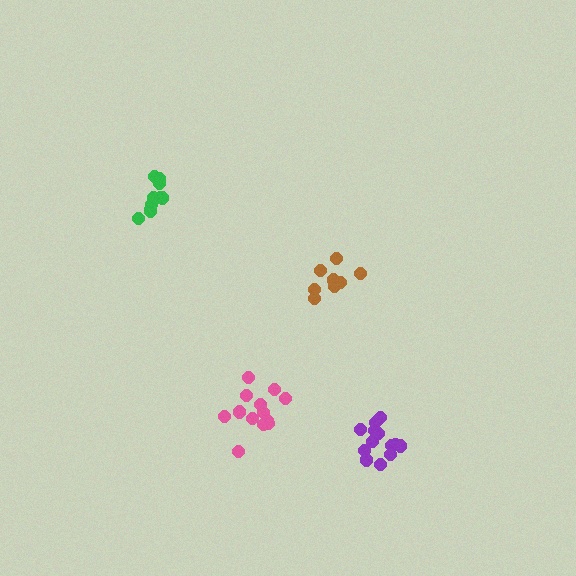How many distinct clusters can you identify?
There are 4 distinct clusters.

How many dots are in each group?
Group 1: 13 dots, Group 2: 8 dots, Group 3: 13 dots, Group 4: 10 dots (44 total).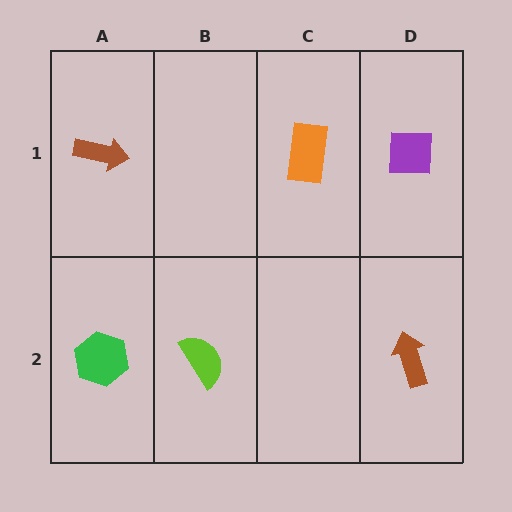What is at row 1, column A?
A brown arrow.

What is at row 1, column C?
An orange rectangle.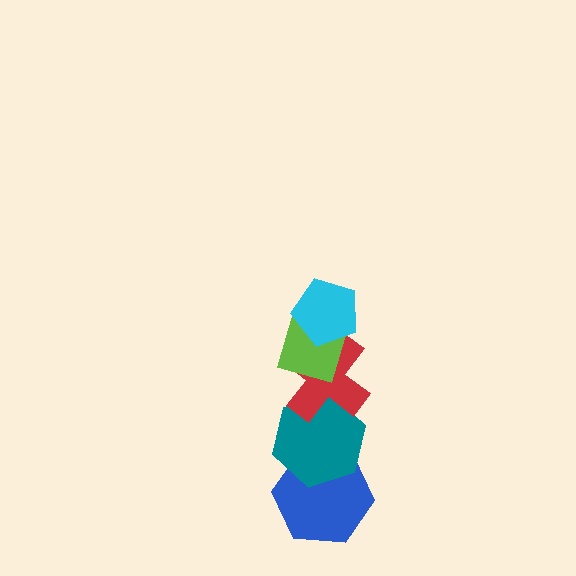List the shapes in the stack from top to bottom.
From top to bottom: the cyan pentagon, the lime diamond, the red cross, the teal hexagon, the blue hexagon.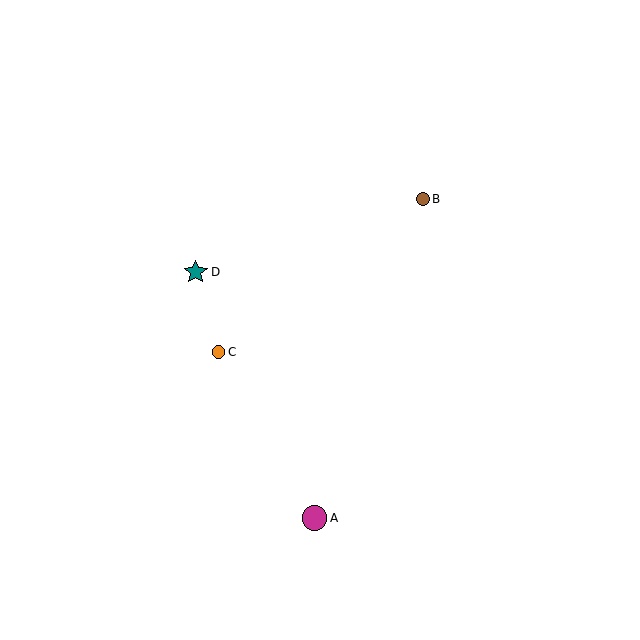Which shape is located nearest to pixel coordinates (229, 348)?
The orange circle (labeled C) at (218, 352) is nearest to that location.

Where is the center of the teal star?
The center of the teal star is at (196, 272).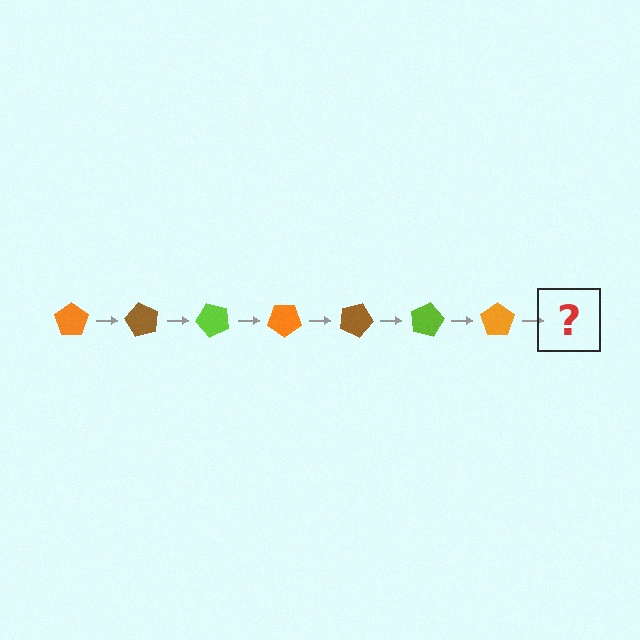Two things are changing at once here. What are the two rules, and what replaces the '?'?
The two rules are that it rotates 60 degrees each step and the color cycles through orange, brown, and lime. The '?' should be a brown pentagon, rotated 420 degrees from the start.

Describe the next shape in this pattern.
It should be a brown pentagon, rotated 420 degrees from the start.